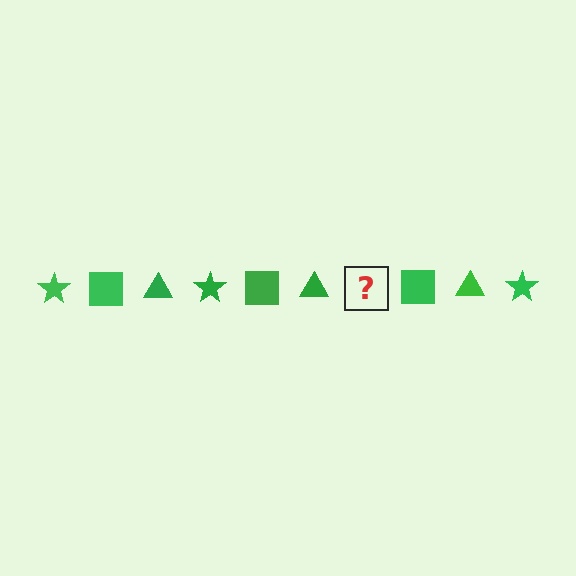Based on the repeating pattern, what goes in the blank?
The blank should be a green star.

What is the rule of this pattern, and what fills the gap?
The rule is that the pattern cycles through star, square, triangle shapes in green. The gap should be filled with a green star.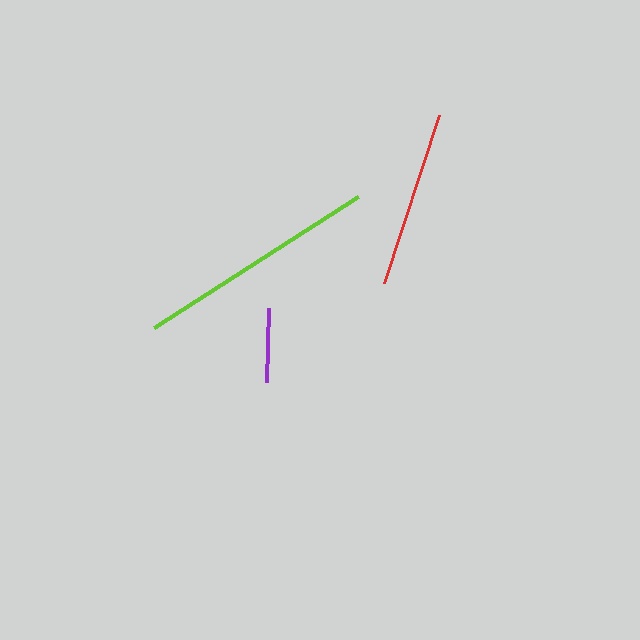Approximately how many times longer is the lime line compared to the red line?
The lime line is approximately 1.4 times the length of the red line.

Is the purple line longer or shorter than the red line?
The red line is longer than the purple line.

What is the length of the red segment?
The red segment is approximately 177 pixels long.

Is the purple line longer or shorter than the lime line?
The lime line is longer than the purple line.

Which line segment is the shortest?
The purple line is the shortest at approximately 74 pixels.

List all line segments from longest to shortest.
From longest to shortest: lime, red, purple.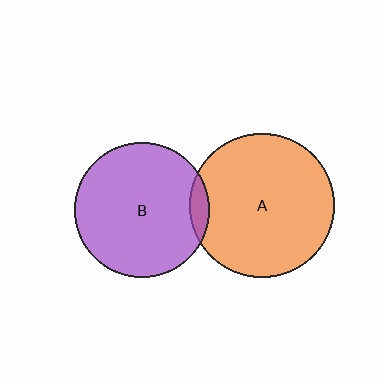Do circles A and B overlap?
Yes.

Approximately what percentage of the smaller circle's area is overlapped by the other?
Approximately 5%.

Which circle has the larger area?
Circle A (orange).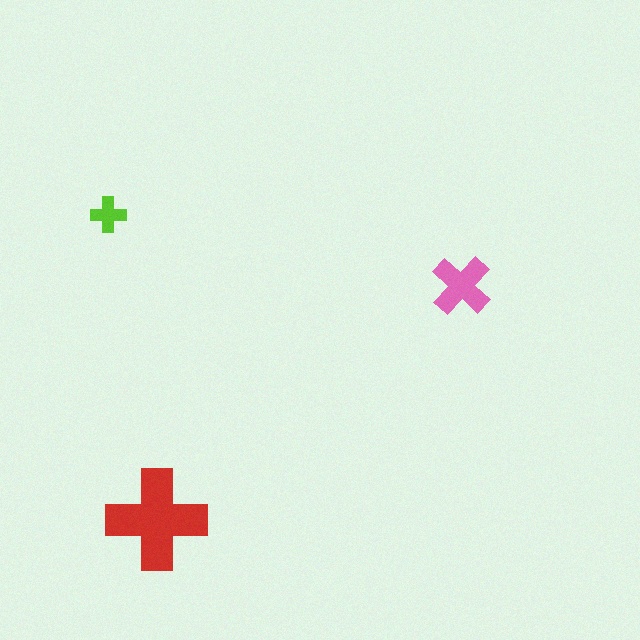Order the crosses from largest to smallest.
the red one, the pink one, the lime one.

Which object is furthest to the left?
The lime cross is leftmost.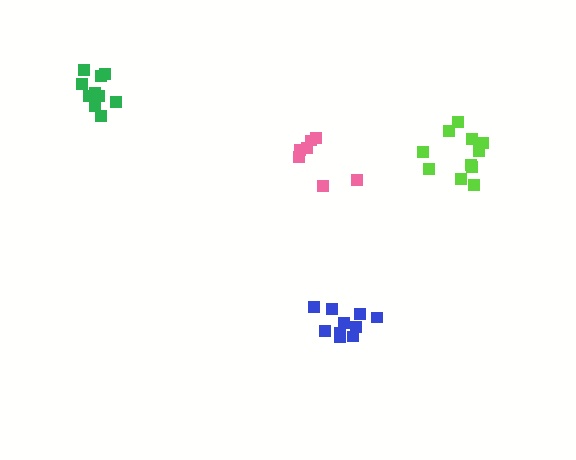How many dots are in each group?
Group 1: 10 dots, Group 2: 7 dots, Group 3: 11 dots, Group 4: 10 dots (38 total).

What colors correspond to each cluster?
The clusters are colored: green, pink, lime, blue.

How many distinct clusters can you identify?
There are 4 distinct clusters.